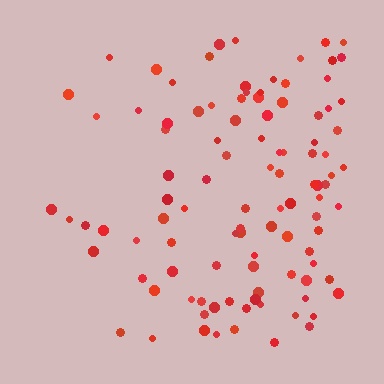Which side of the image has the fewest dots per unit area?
The left.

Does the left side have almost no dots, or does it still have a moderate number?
Still a moderate number, just noticeably fewer than the right.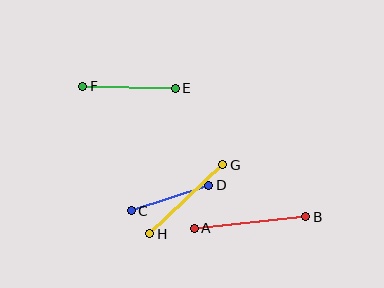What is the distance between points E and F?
The distance is approximately 93 pixels.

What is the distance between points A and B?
The distance is approximately 112 pixels.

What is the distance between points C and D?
The distance is approximately 81 pixels.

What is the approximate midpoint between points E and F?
The midpoint is at approximately (129, 87) pixels.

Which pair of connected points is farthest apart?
Points A and B are farthest apart.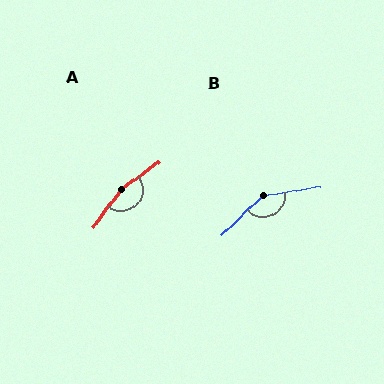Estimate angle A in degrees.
Approximately 162 degrees.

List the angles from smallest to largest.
B (145°), A (162°).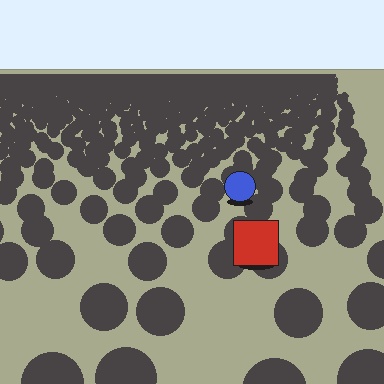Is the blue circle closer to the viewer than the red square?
No. The red square is closer — you can tell from the texture gradient: the ground texture is coarser near it.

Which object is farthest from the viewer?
The blue circle is farthest from the viewer. It appears smaller and the ground texture around it is denser.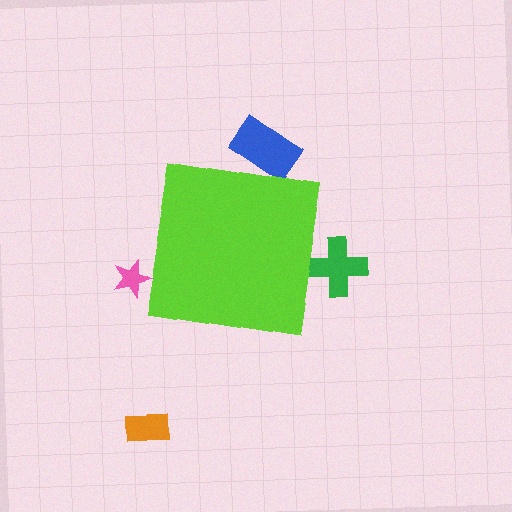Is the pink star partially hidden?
Yes, the pink star is partially hidden behind the lime square.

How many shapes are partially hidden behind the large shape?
3 shapes are partially hidden.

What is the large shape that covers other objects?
A lime square.